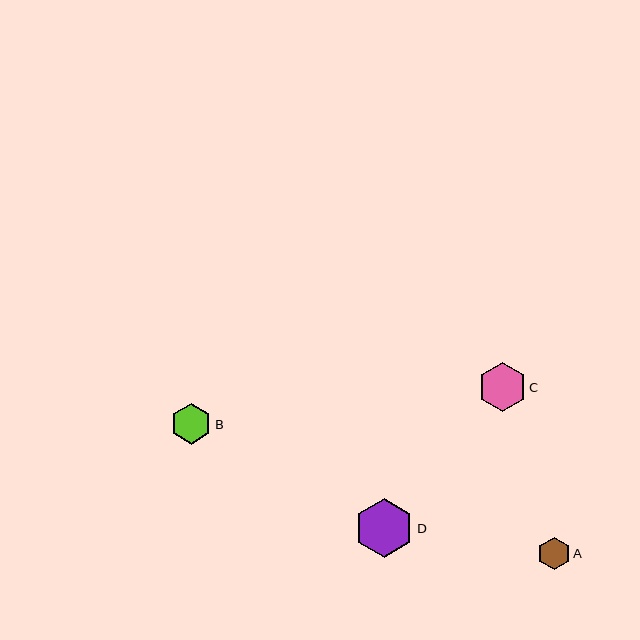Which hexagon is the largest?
Hexagon D is the largest with a size of approximately 59 pixels.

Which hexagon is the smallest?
Hexagon A is the smallest with a size of approximately 32 pixels.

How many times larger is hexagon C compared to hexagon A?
Hexagon C is approximately 1.5 times the size of hexagon A.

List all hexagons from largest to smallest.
From largest to smallest: D, C, B, A.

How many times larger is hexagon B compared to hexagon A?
Hexagon B is approximately 1.2 times the size of hexagon A.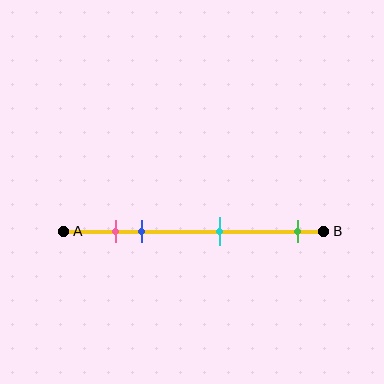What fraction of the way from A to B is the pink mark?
The pink mark is approximately 20% (0.2) of the way from A to B.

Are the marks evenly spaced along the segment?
No, the marks are not evenly spaced.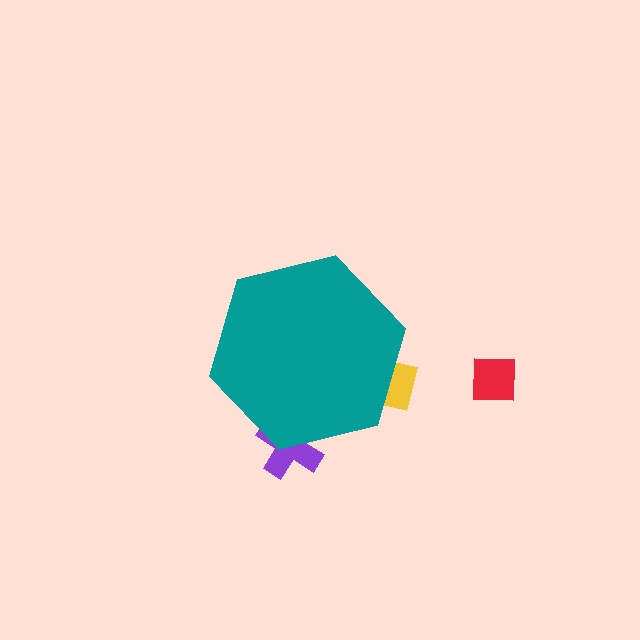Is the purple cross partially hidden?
Yes, the purple cross is partially hidden behind the teal hexagon.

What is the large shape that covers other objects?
A teal hexagon.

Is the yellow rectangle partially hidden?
Yes, the yellow rectangle is partially hidden behind the teal hexagon.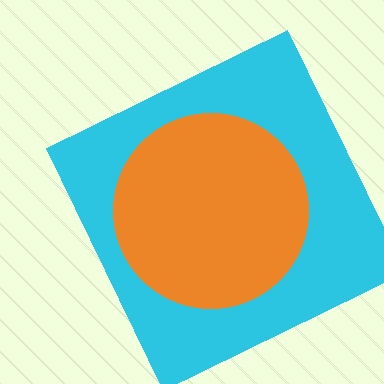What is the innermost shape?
The orange circle.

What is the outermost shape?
The cyan square.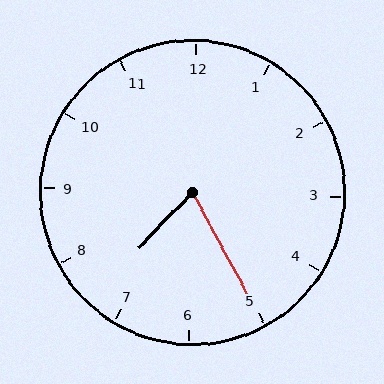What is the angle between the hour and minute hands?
Approximately 72 degrees.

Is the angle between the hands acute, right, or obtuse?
It is acute.